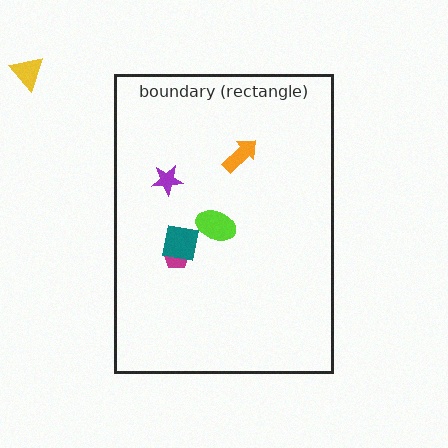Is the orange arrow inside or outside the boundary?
Inside.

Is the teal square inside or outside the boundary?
Inside.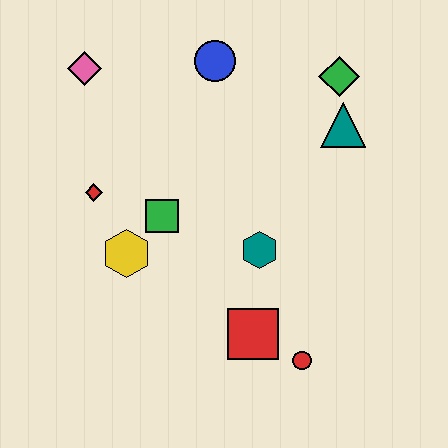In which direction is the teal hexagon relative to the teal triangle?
The teal hexagon is below the teal triangle.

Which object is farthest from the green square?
The green diamond is farthest from the green square.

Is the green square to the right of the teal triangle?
No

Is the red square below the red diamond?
Yes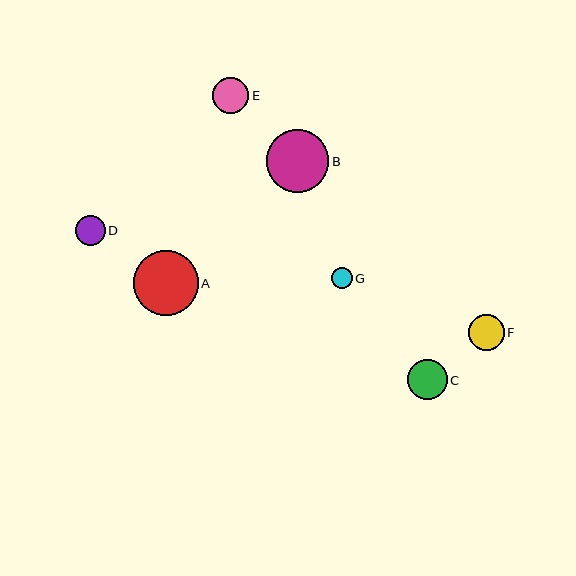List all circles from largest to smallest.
From largest to smallest: A, B, C, E, F, D, G.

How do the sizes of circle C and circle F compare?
Circle C and circle F are approximately the same size.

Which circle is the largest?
Circle A is the largest with a size of approximately 65 pixels.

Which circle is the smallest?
Circle G is the smallest with a size of approximately 21 pixels.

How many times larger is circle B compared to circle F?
Circle B is approximately 1.7 times the size of circle F.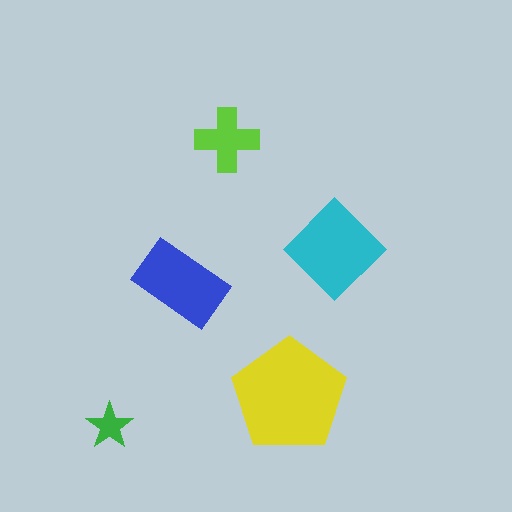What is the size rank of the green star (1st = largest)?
5th.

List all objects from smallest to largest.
The green star, the lime cross, the blue rectangle, the cyan diamond, the yellow pentagon.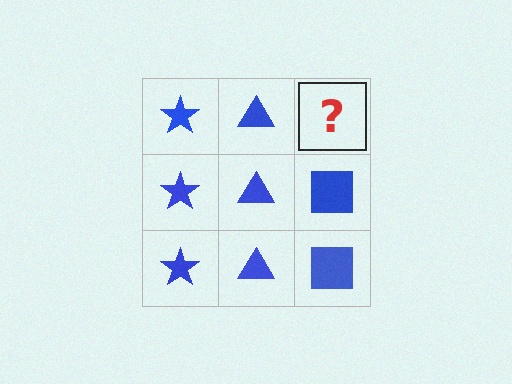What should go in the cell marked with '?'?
The missing cell should contain a blue square.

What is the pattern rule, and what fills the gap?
The rule is that each column has a consistent shape. The gap should be filled with a blue square.